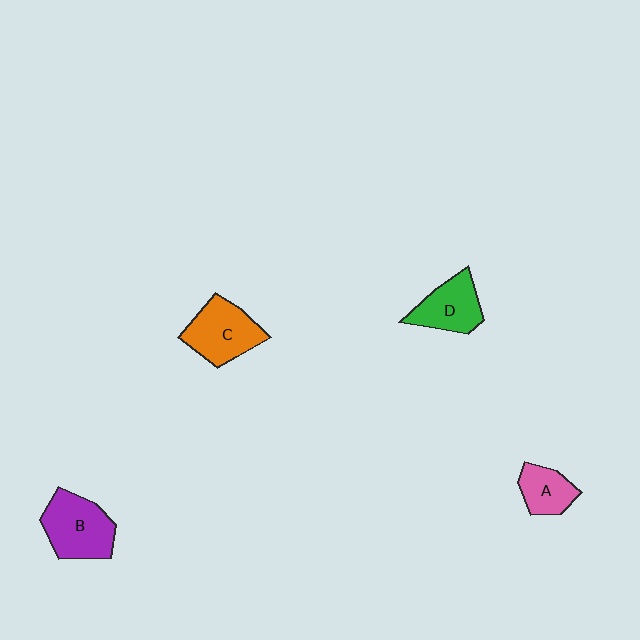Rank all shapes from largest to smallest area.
From largest to smallest: B (purple), C (orange), D (green), A (pink).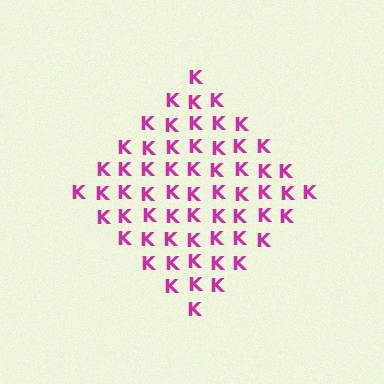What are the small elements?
The small elements are letter K's.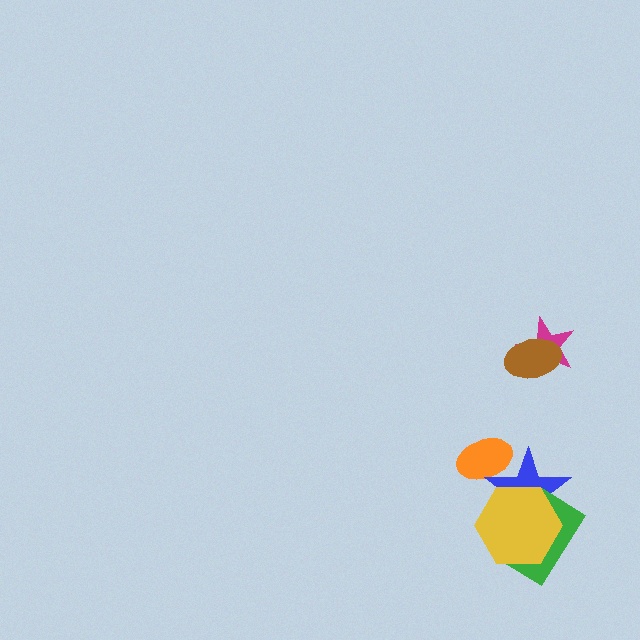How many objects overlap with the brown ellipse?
1 object overlaps with the brown ellipse.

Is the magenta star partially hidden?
Yes, it is partially covered by another shape.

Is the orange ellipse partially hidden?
Yes, it is partially covered by another shape.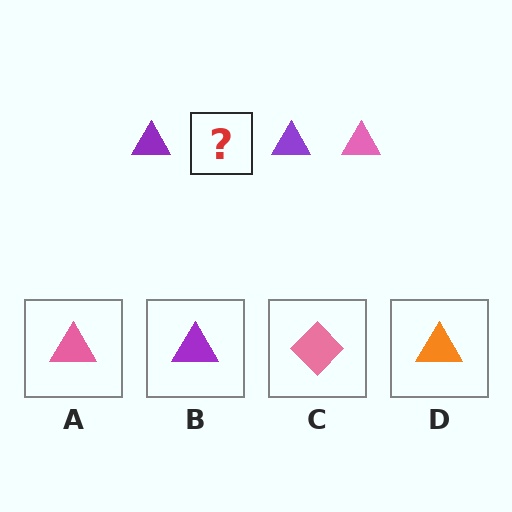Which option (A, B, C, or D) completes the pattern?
A.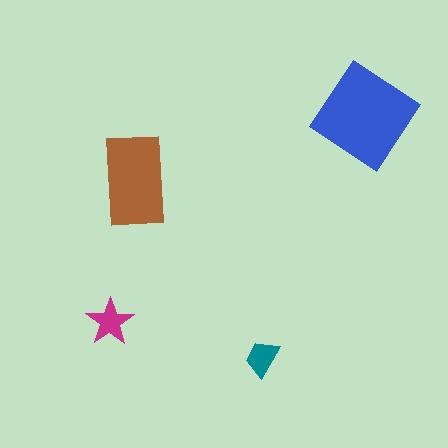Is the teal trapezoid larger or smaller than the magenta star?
Smaller.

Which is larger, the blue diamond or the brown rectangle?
The blue diamond.